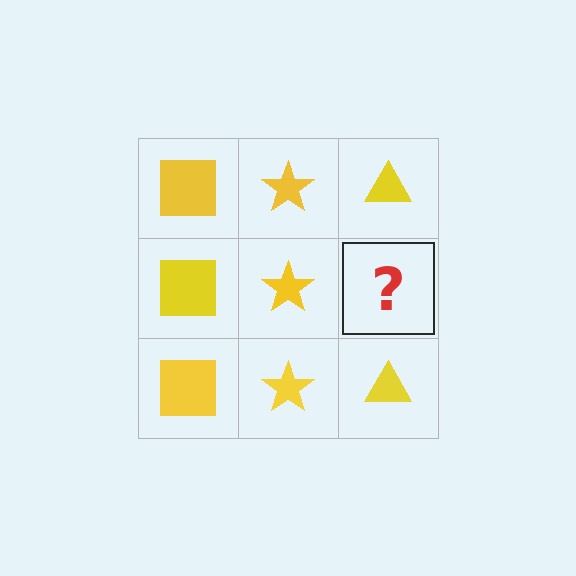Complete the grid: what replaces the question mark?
The question mark should be replaced with a yellow triangle.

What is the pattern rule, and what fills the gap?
The rule is that each column has a consistent shape. The gap should be filled with a yellow triangle.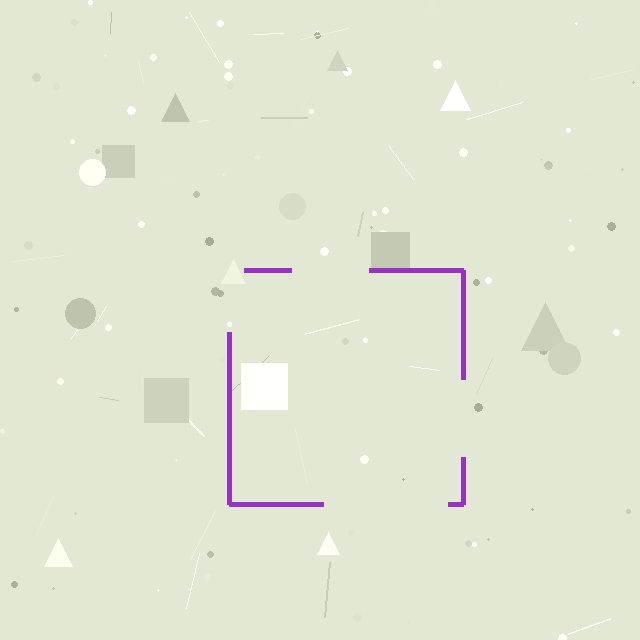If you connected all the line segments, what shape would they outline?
They would outline a square.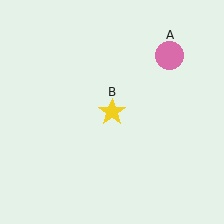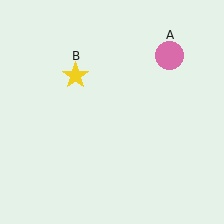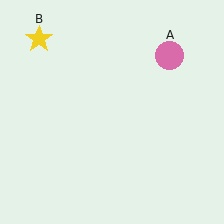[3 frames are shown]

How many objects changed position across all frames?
1 object changed position: yellow star (object B).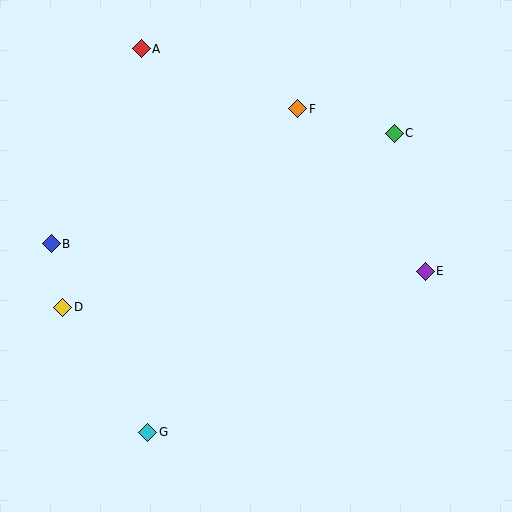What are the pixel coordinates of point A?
Point A is at (141, 49).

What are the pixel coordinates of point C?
Point C is at (394, 133).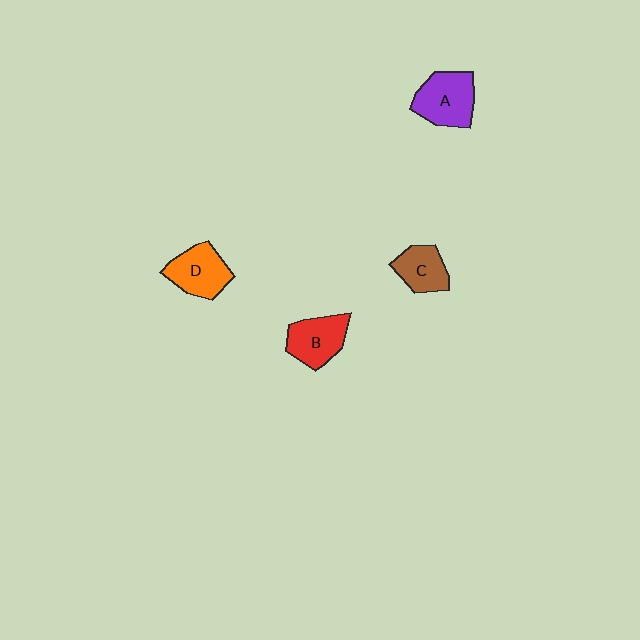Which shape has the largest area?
Shape A (purple).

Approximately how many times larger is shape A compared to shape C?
Approximately 1.4 times.